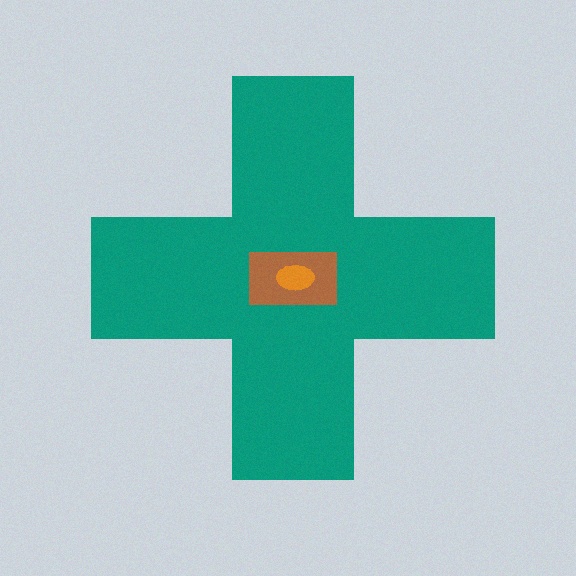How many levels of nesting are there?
3.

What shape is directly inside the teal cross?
The brown rectangle.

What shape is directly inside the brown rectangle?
The orange ellipse.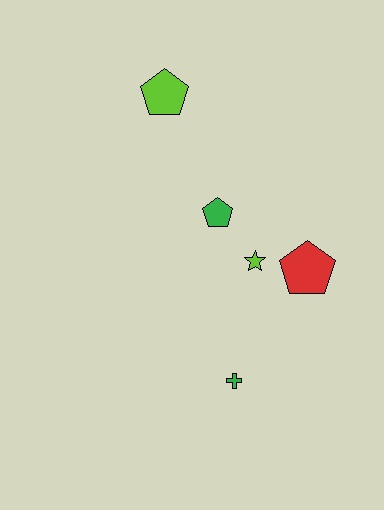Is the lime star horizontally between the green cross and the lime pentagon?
No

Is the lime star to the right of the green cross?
Yes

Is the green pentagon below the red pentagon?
No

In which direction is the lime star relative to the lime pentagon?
The lime star is below the lime pentagon.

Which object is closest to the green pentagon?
The lime star is closest to the green pentagon.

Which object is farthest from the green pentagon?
The green cross is farthest from the green pentagon.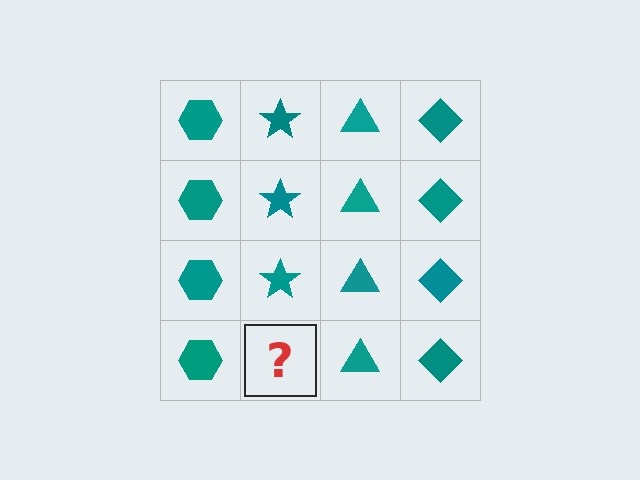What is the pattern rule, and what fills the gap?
The rule is that each column has a consistent shape. The gap should be filled with a teal star.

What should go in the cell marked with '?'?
The missing cell should contain a teal star.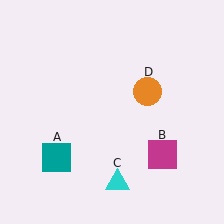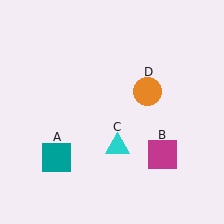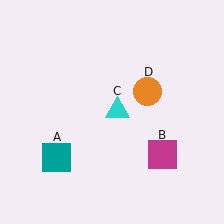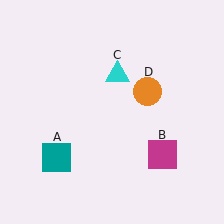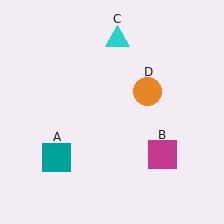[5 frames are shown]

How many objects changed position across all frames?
1 object changed position: cyan triangle (object C).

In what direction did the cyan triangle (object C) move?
The cyan triangle (object C) moved up.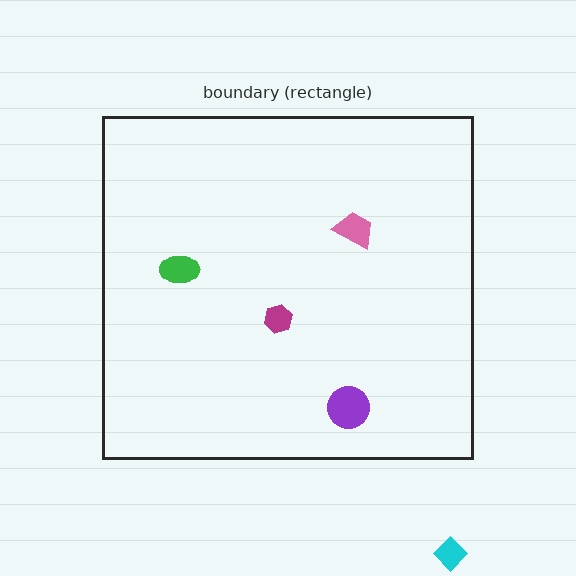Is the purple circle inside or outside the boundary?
Inside.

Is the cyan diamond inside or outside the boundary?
Outside.